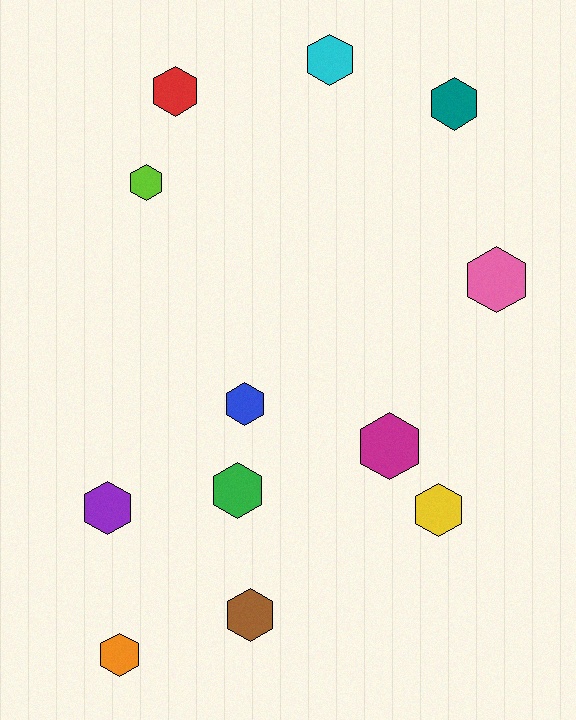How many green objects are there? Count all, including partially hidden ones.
There is 1 green object.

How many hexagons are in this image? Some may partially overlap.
There are 12 hexagons.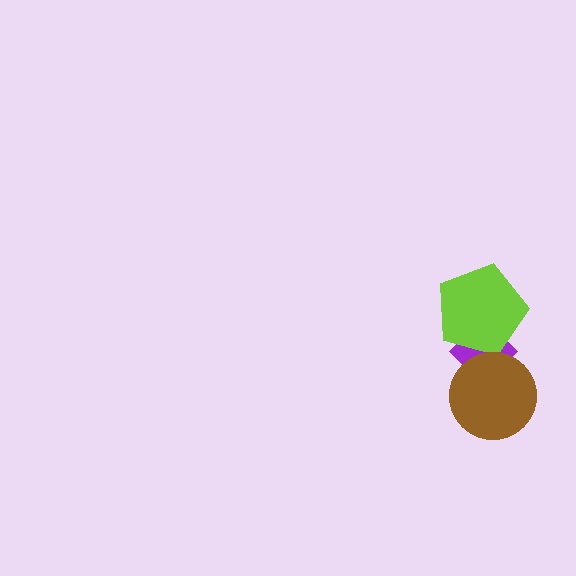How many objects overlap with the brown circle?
1 object overlaps with the brown circle.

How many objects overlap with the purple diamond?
2 objects overlap with the purple diamond.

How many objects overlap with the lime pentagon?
1 object overlaps with the lime pentagon.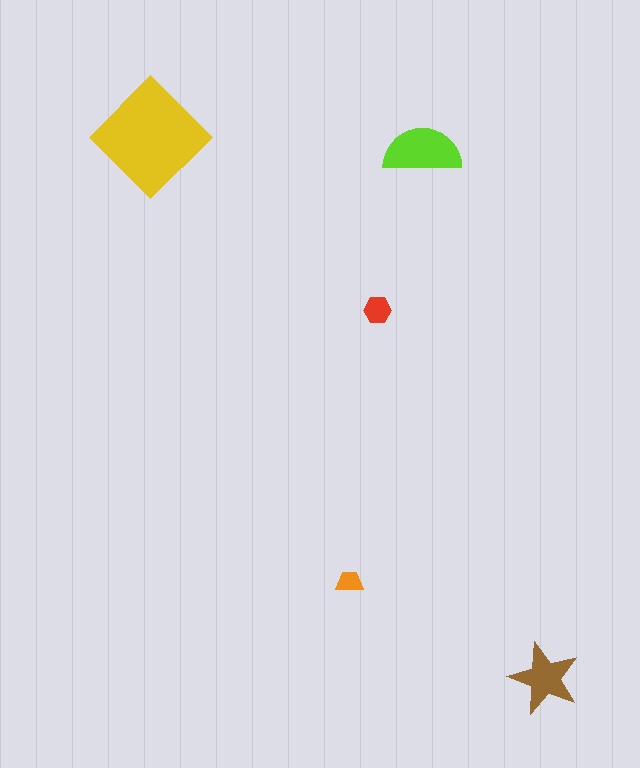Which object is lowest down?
The brown star is bottommost.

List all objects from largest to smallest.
The yellow diamond, the lime semicircle, the brown star, the red hexagon, the orange trapezoid.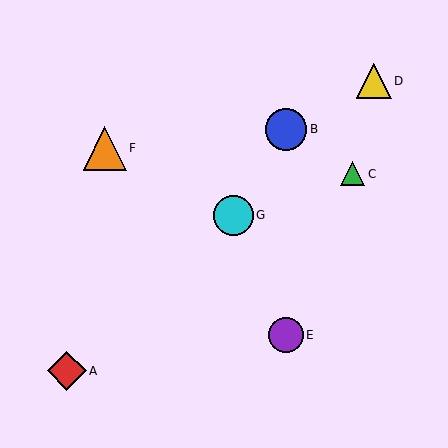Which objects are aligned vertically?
Objects B, E are aligned vertically.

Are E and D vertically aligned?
No, E is at x≈286 and D is at x≈374.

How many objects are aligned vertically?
2 objects (B, E) are aligned vertically.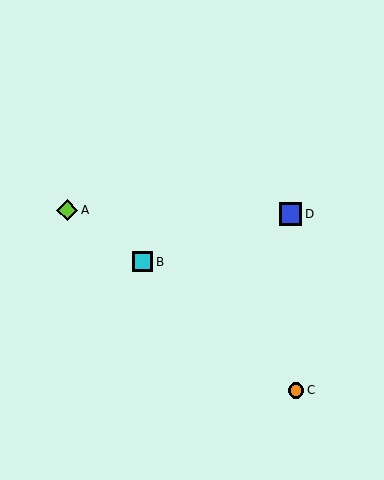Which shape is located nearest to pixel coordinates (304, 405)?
The orange circle (labeled C) at (296, 390) is nearest to that location.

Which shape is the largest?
The blue square (labeled D) is the largest.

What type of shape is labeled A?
Shape A is a lime diamond.